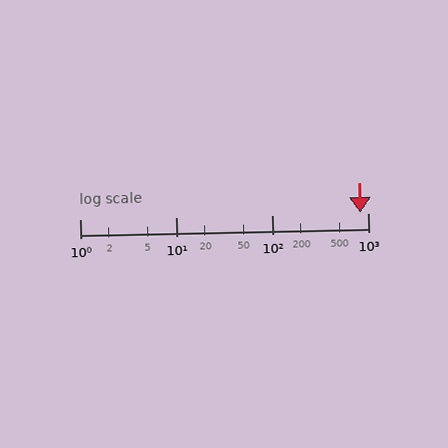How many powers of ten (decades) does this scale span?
The scale spans 3 decades, from 1 to 1000.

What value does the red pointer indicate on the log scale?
The pointer indicates approximately 830.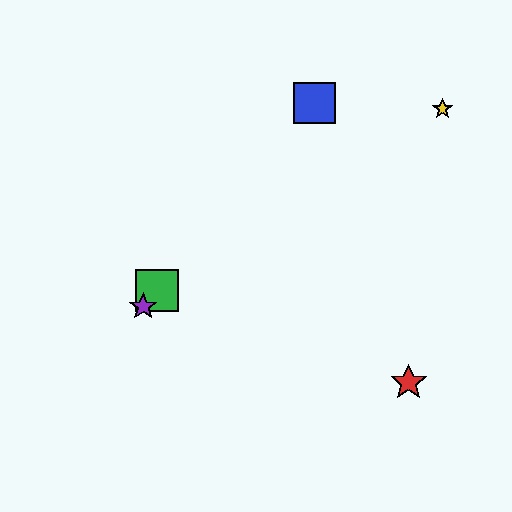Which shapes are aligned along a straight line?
The blue square, the green square, the purple star are aligned along a straight line.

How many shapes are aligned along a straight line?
3 shapes (the blue square, the green square, the purple star) are aligned along a straight line.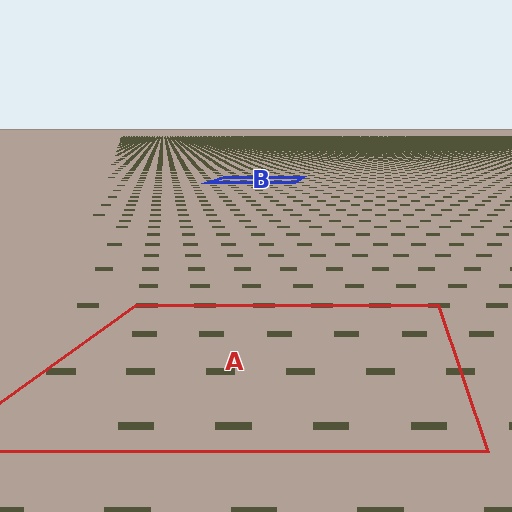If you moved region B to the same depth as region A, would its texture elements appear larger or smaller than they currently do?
They would appear larger. At a closer depth, the same texture elements are projected at a bigger on-screen size.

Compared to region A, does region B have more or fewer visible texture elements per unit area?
Region B has more texture elements per unit area — they are packed more densely because it is farther away.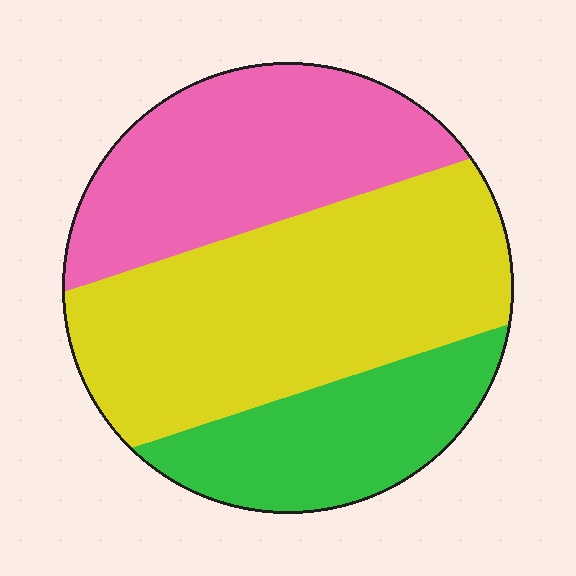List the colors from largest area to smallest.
From largest to smallest: yellow, pink, green.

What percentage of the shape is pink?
Pink covers around 30% of the shape.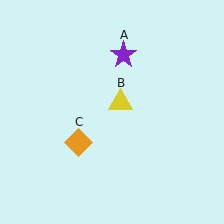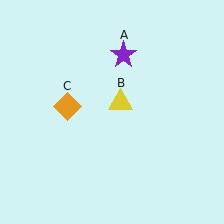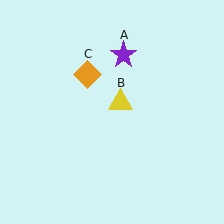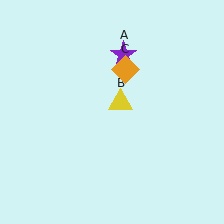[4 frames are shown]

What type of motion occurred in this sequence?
The orange diamond (object C) rotated clockwise around the center of the scene.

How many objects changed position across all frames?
1 object changed position: orange diamond (object C).